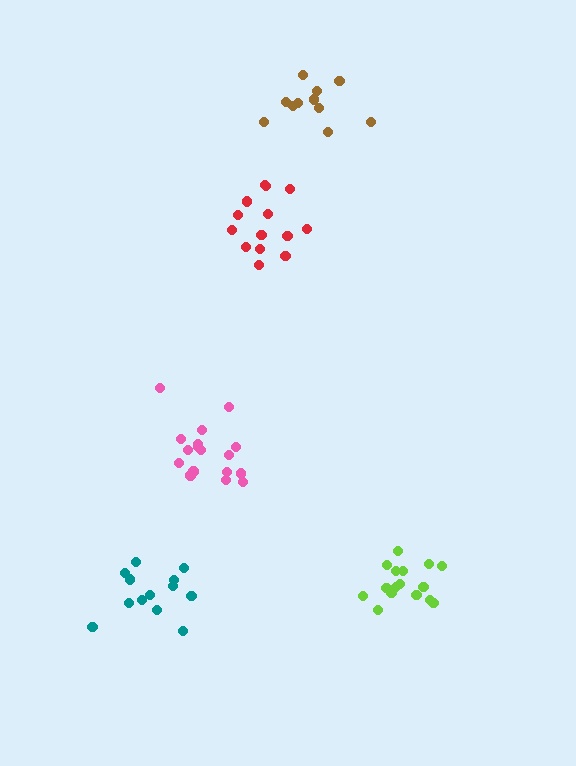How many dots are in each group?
Group 1: 14 dots, Group 2: 17 dots, Group 3: 11 dots, Group 4: 13 dots, Group 5: 16 dots (71 total).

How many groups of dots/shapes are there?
There are 5 groups.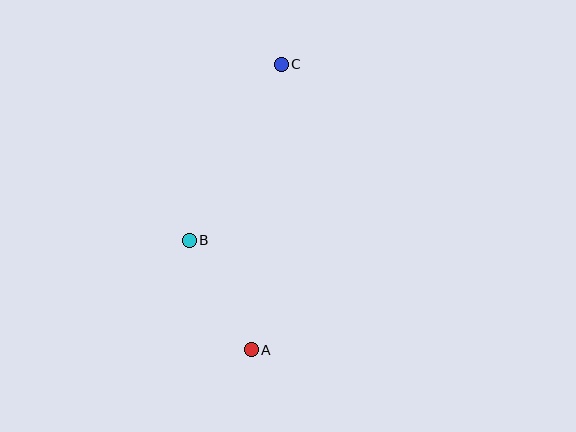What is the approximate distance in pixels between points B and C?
The distance between B and C is approximately 199 pixels.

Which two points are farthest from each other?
Points A and C are farthest from each other.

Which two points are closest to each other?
Points A and B are closest to each other.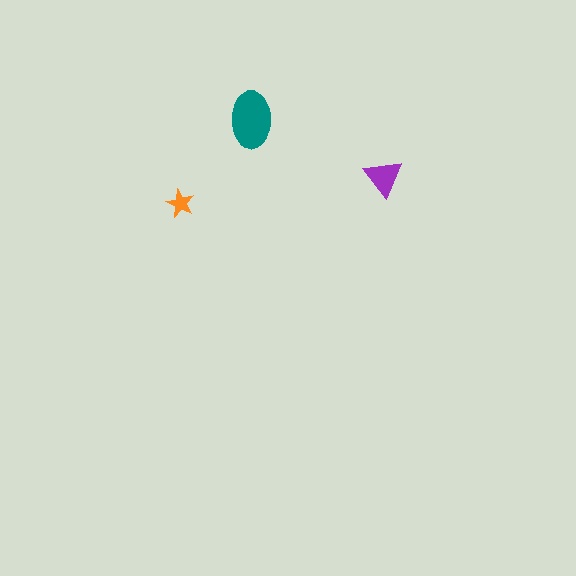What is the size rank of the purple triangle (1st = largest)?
2nd.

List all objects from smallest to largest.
The orange star, the purple triangle, the teal ellipse.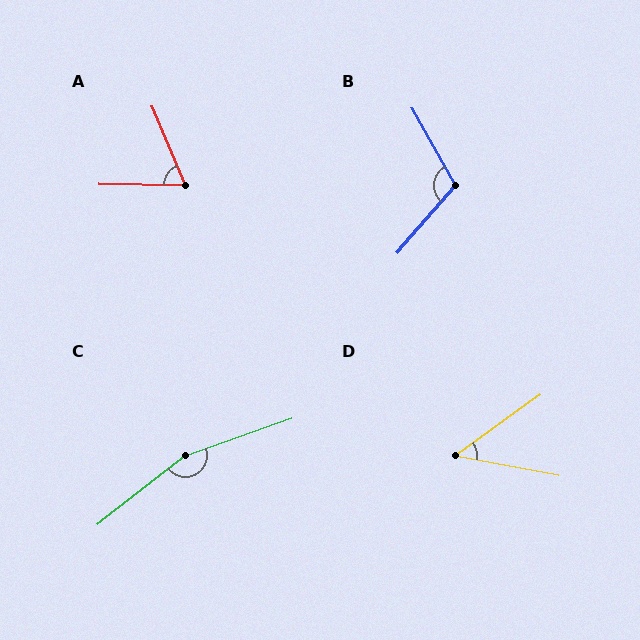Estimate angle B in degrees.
Approximately 110 degrees.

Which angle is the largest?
C, at approximately 161 degrees.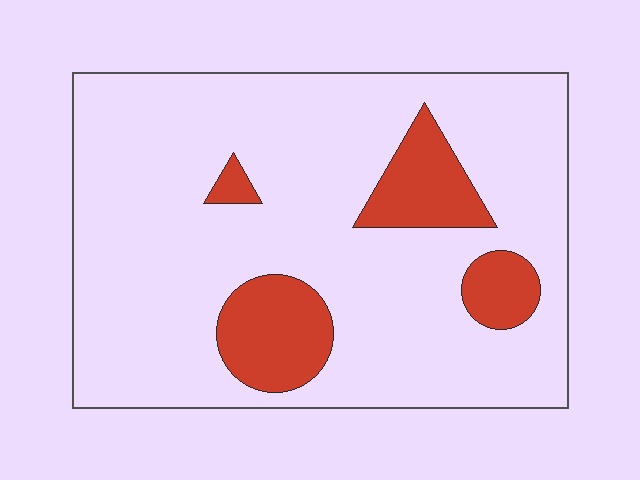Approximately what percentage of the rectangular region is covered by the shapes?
Approximately 15%.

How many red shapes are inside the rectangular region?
4.